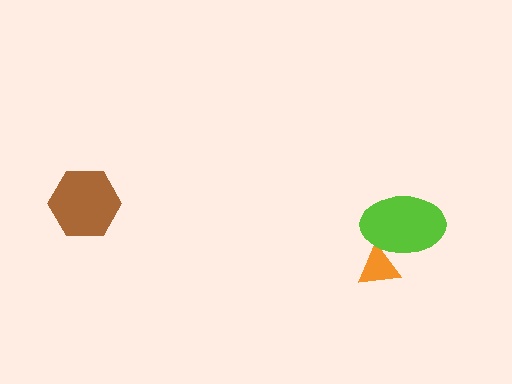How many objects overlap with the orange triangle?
1 object overlaps with the orange triangle.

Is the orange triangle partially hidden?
Yes, it is partially covered by another shape.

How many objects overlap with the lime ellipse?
1 object overlaps with the lime ellipse.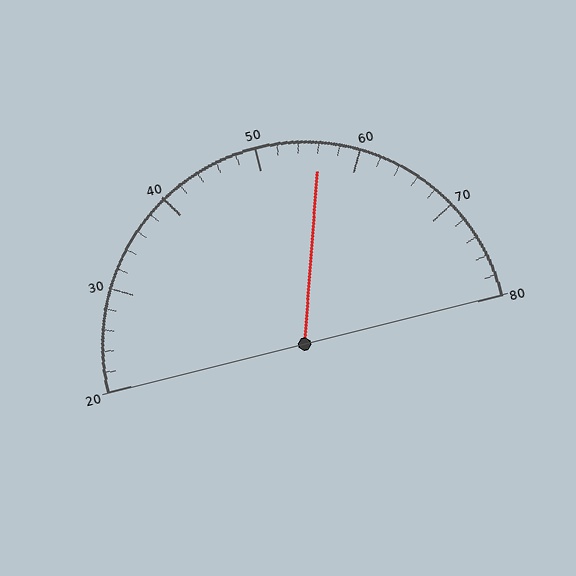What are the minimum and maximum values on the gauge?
The gauge ranges from 20 to 80.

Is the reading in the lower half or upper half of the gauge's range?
The reading is in the upper half of the range (20 to 80).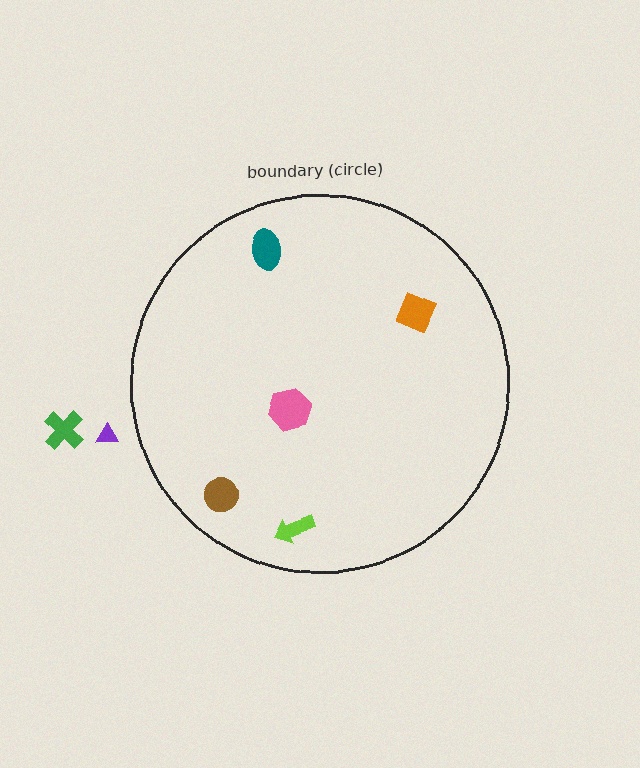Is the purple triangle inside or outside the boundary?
Outside.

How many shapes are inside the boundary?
5 inside, 2 outside.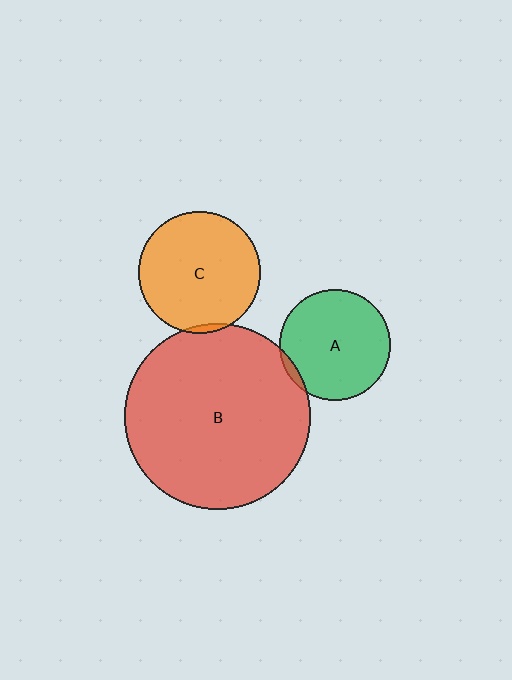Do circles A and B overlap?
Yes.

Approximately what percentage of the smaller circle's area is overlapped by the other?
Approximately 5%.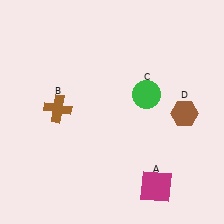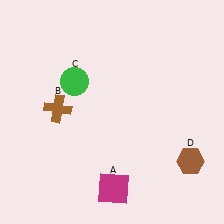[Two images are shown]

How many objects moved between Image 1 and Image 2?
3 objects moved between the two images.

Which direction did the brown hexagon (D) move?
The brown hexagon (D) moved down.